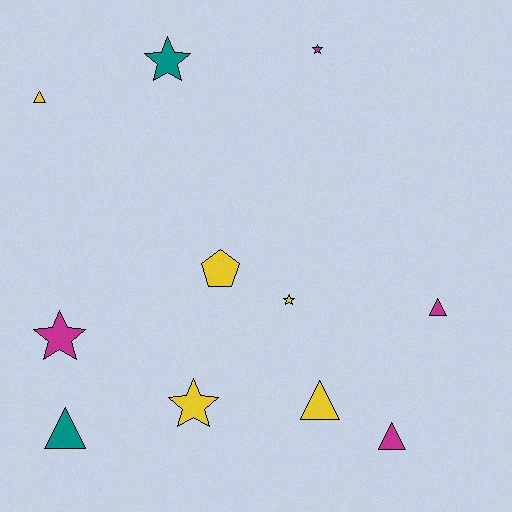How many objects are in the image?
There are 11 objects.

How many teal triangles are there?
There is 1 teal triangle.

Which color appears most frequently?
Yellow, with 5 objects.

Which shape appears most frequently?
Triangle, with 5 objects.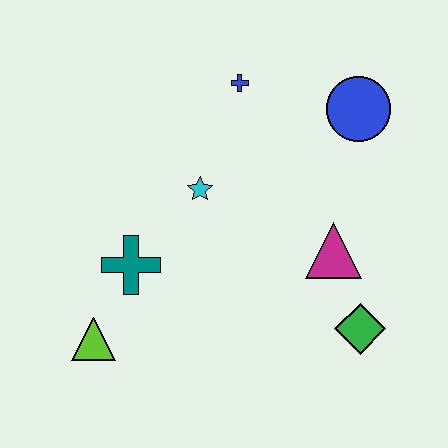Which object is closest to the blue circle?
The blue cross is closest to the blue circle.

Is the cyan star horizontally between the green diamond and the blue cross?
No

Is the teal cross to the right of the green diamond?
No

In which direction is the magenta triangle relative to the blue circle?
The magenta triangle is below the blue circle.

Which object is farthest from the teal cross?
The blue circle is farthest from the teal cross.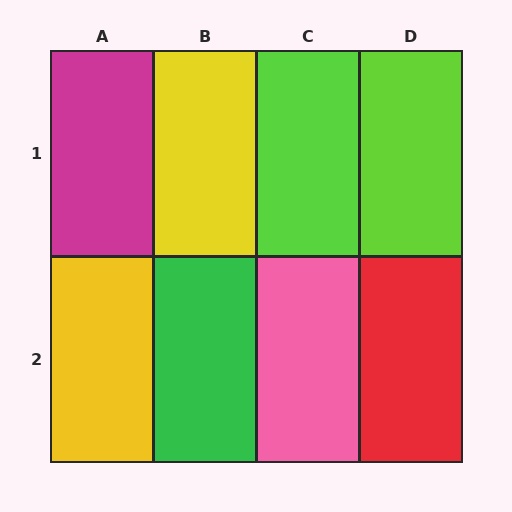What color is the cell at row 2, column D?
Red.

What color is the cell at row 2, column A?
Yellow.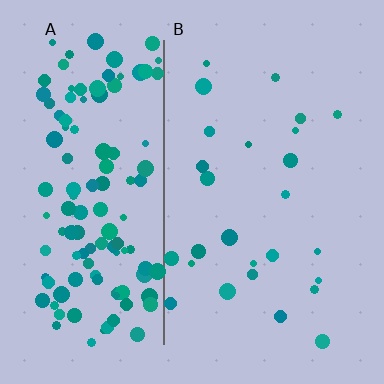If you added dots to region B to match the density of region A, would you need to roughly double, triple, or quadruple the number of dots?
Approximately quadruple.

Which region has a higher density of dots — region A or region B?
A (the left).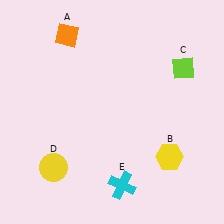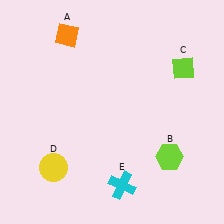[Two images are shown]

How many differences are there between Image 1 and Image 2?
There is 1 difference between the two images.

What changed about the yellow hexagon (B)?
In Image 1, B is yellow. In Image 2, it changed to lime.